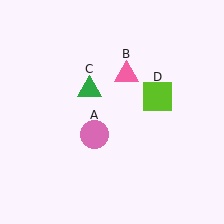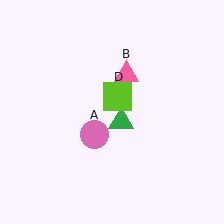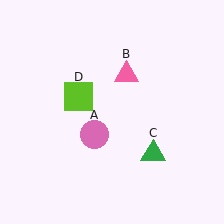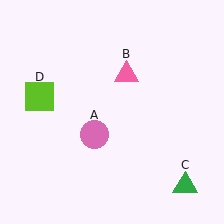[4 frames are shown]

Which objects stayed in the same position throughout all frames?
Pink circle (object A) and pink triangle (object B) remained stationary.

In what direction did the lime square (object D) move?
The lime square (object D) moved left.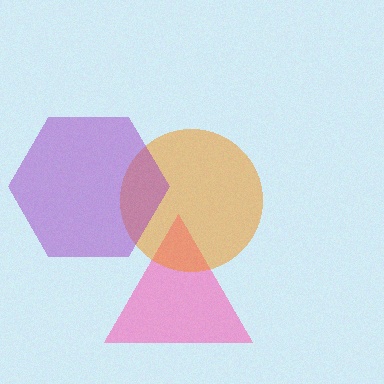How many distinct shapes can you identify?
There are 3 distinct shapes: a pink triangle, an orange circle, a purple hexagon.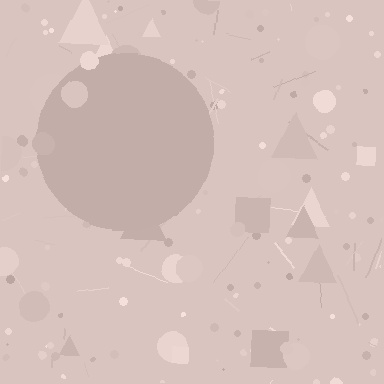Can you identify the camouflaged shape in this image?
The camouflaged shape is a circle.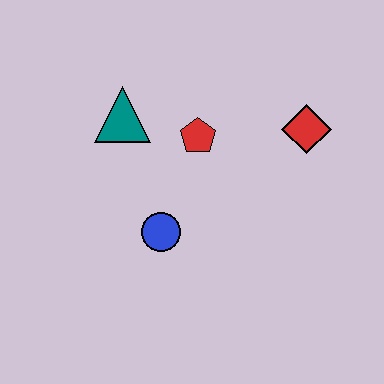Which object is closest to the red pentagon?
The teal triangle is closest to the red pentagon.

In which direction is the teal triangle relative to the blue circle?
The teal triangle is above the blue circle.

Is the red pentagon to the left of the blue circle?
No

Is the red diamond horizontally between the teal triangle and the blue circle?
No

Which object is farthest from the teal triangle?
The red diamond is farthest from the teal triangle.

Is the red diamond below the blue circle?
No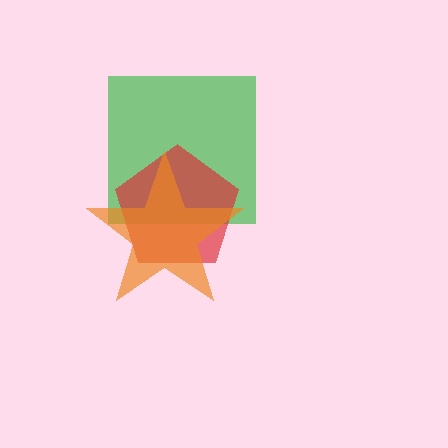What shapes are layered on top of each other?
The layered shapes are: a green square, a red pentagon, an orange star.